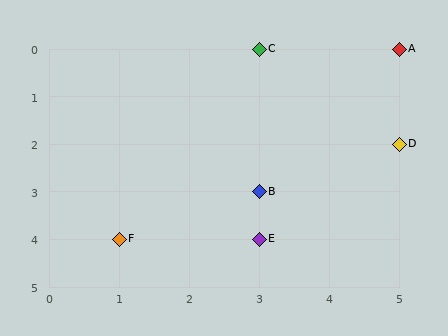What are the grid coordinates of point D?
Point D is at grid coordinates (5, 2).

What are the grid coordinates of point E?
Point E is at grid coordinates (3, 4).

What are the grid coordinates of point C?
Point C is at grid coordinates (3, 0).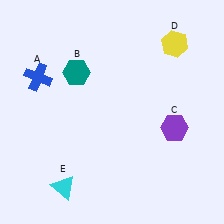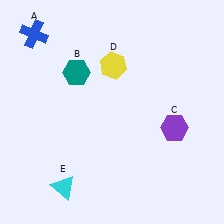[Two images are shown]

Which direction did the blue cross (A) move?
The blue cross (A) moved up.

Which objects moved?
The objects that moved are: the blue cross (A), the yellow hexagon (D).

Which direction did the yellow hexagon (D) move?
The yellow hexagon (D) moved left.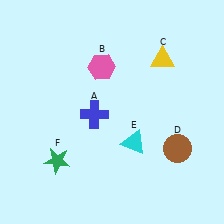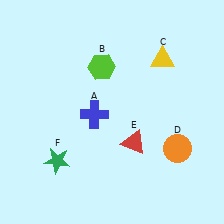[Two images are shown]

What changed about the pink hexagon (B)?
In Image 1, B is pink. In Image 2, it changed to lime.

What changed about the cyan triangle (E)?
In Image 1, E is cyan. In Image 2, it changed to red.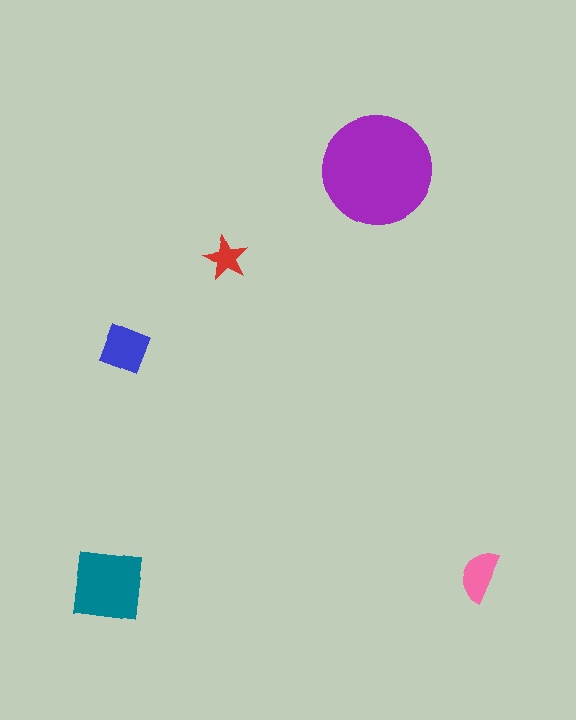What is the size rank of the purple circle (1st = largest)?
1st.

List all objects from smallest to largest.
The red star, the pink semicircle, the blue diamond, the teal square, the purple circle.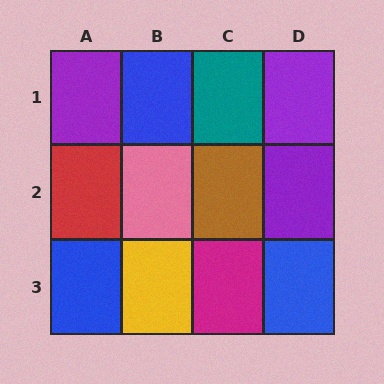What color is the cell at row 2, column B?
Pink.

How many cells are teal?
1 cell is teal.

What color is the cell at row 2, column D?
Purple.